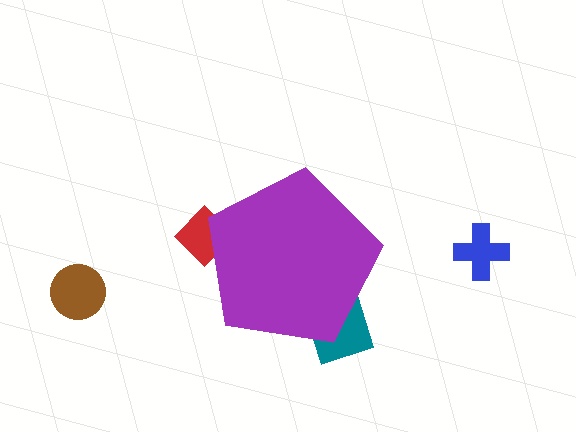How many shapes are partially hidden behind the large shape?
2 shapes are partially hidden.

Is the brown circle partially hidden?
No, the brown circle is fully visible.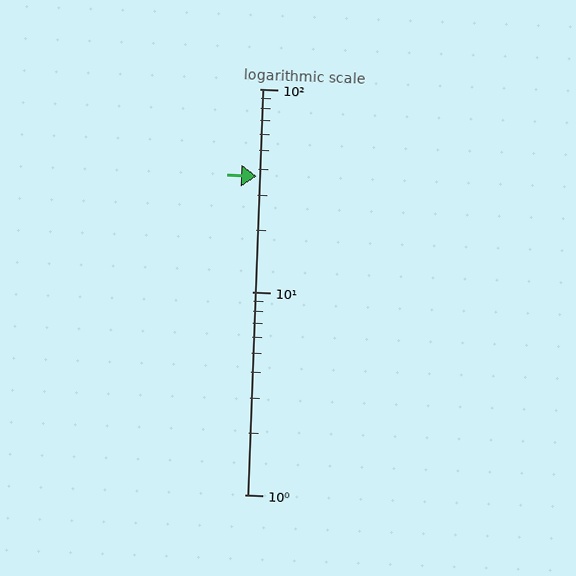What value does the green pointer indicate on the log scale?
The pointer indicates approximately 37.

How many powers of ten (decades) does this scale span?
The scale spans 2 decades, from 1 to 100.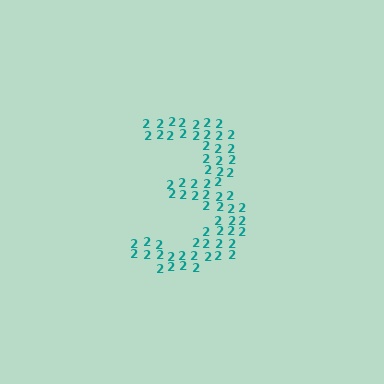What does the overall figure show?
The overall figure shows the digit 3.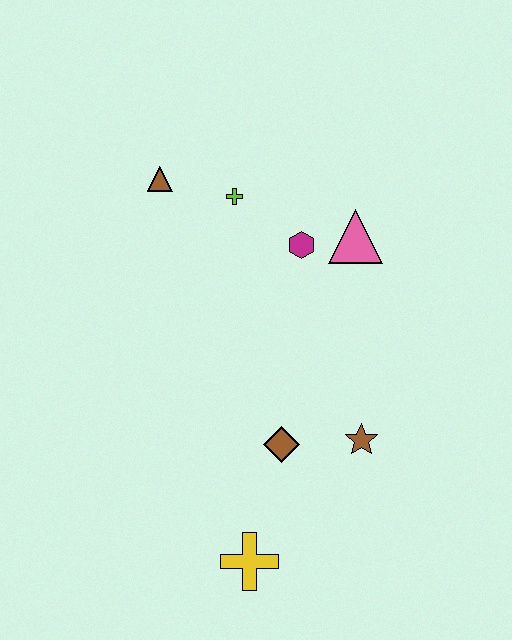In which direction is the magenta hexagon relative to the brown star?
The magenta hexagon is above the brown star.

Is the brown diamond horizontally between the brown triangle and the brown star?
Yes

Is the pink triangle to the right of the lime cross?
Yes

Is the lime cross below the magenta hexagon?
No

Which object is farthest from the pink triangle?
The yellow cross is farthest from the pink triangle.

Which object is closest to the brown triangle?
The lime cross is closest to the brown triangle.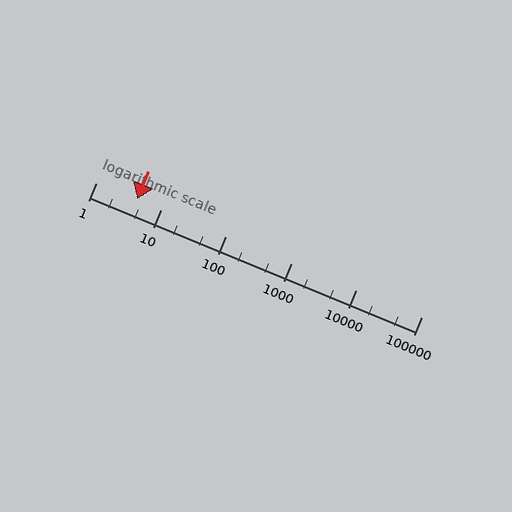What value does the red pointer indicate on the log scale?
The pointer indicates approximately 4.3.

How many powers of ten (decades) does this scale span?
The scale spans 5 decades, from 1 to 100000.